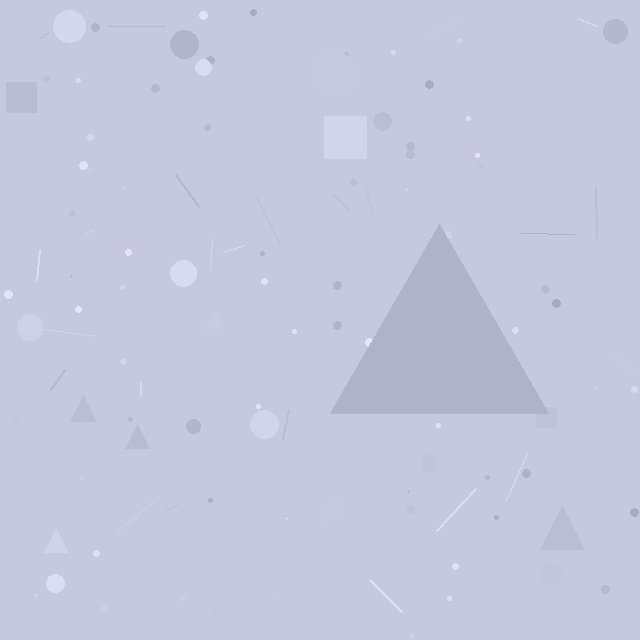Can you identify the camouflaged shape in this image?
The camouflaged shape is a triangle.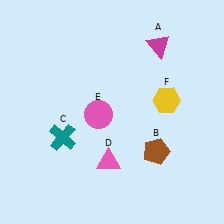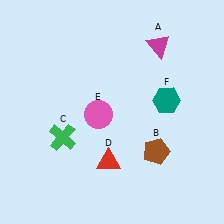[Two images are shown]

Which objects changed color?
C changed from teal to green. D changed from pink to red. F changed from yellow to teal.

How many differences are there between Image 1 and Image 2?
There are 3 differences between the two images.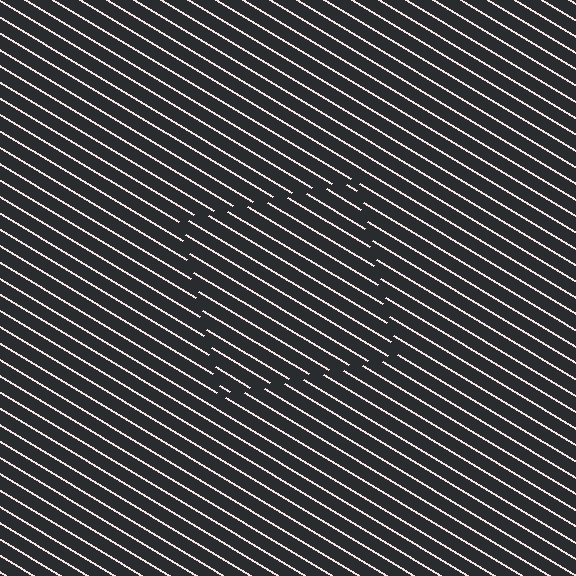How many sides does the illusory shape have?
4 sides — the line-ends trace a square.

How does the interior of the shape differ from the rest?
The interior of the shape contains the same grating, shifted by half a period — the contour is defined by the phase discontinuity where line-ends from the inner and outer gratings abut.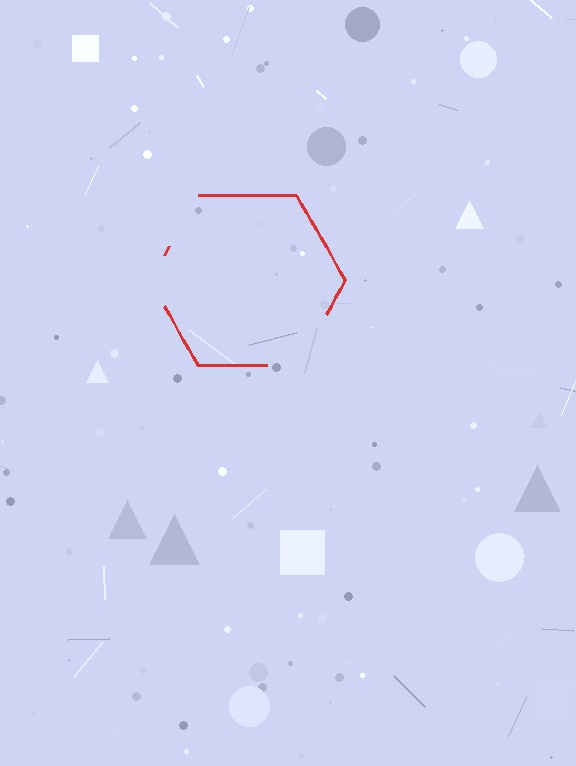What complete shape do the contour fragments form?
The contour fragments form a hexagon.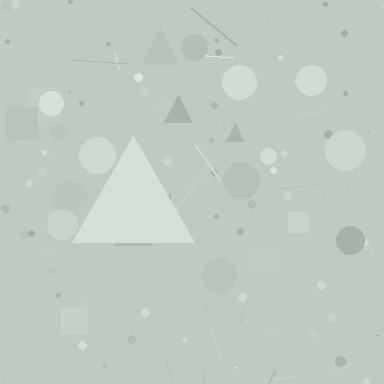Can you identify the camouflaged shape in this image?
The camouflaged shape is a triangle.